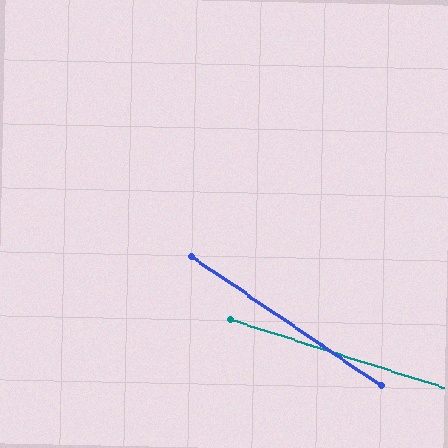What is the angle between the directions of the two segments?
Approximately 17 degrees.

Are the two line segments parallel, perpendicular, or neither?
Neither parallel nor perpendicular — they differ by about 17°.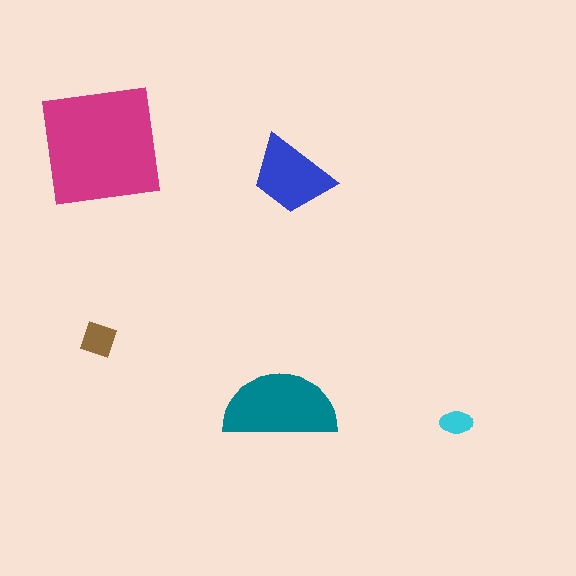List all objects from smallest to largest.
The cyan ellipse, the brown diamond, the blue trapezoid, the teal semicircle, the magenta square.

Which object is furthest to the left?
The brown diamond is leftmost.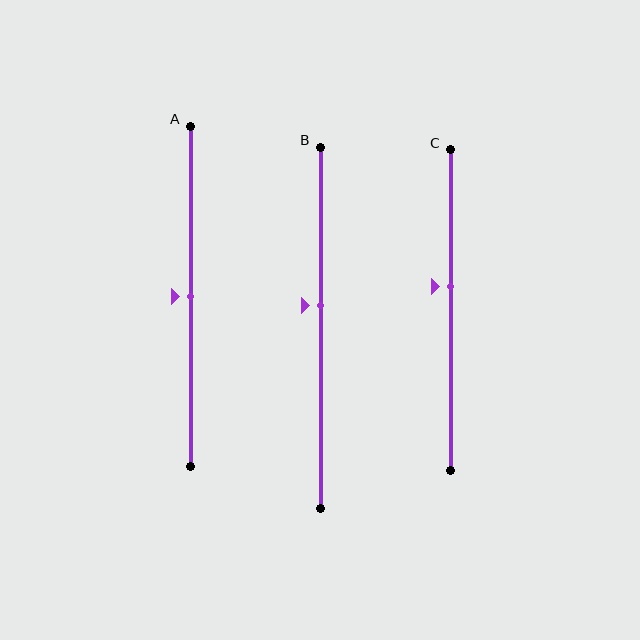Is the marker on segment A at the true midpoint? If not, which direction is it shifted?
Yes, the marker on segment A is at the true midpoint.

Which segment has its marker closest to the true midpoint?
Segment A has its marker closest to the true midpoint.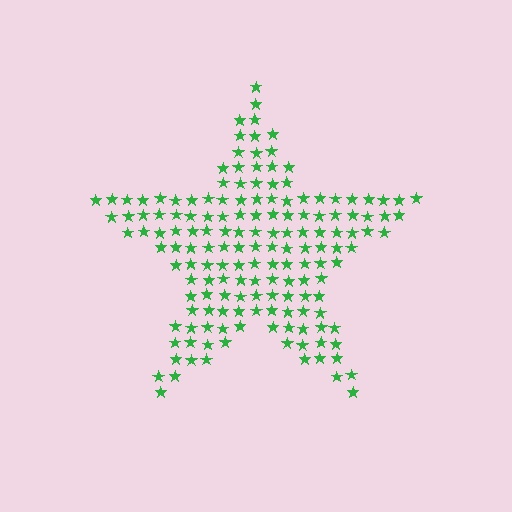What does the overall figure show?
The overall figure shows a star.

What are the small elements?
The small elements are stars.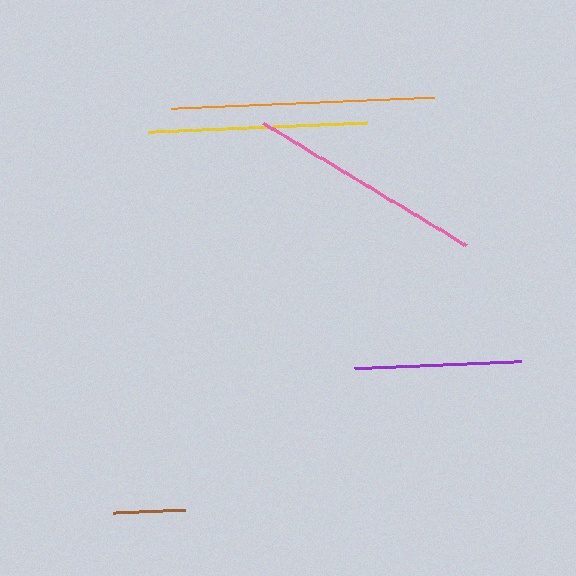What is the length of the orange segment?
The orange segment is approximately 263 pixels long.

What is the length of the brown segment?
The brown segment is approximately 72 pixels long.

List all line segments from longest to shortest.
From longest to shortest: orange, pink, yellow, purple, brown.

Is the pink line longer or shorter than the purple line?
The pink line is longer than the purple line.